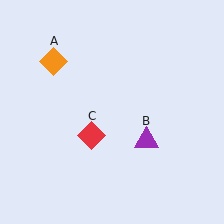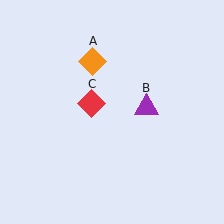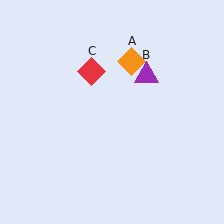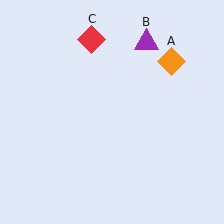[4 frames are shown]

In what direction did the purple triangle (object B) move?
The purple triangle (object B) moved up.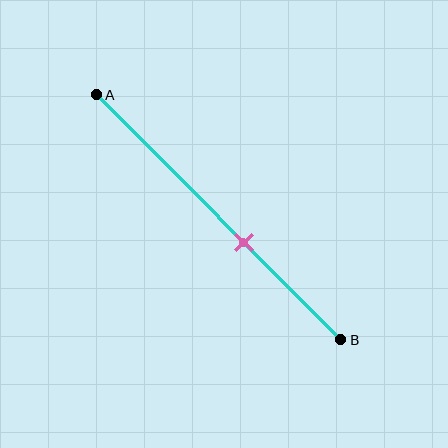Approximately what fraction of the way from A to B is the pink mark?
The pink mark is approximately 60% of the way from A to B.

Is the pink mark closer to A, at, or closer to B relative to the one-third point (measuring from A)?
The pink mark is closer to point B than the one-third point of segment AB.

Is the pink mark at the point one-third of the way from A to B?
No, the mark is at about 60% from A, not at the 33% one-third point.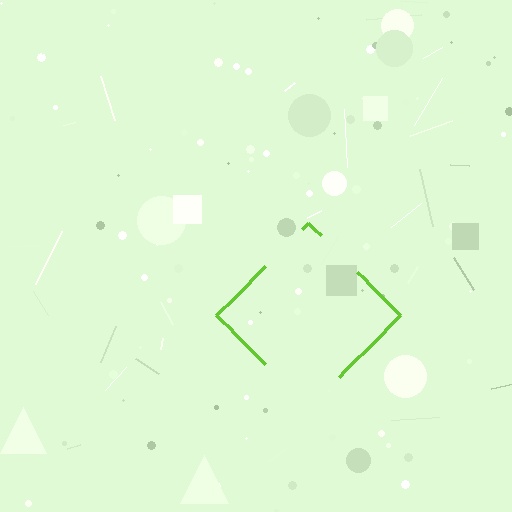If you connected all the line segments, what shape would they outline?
They would outline a diamond.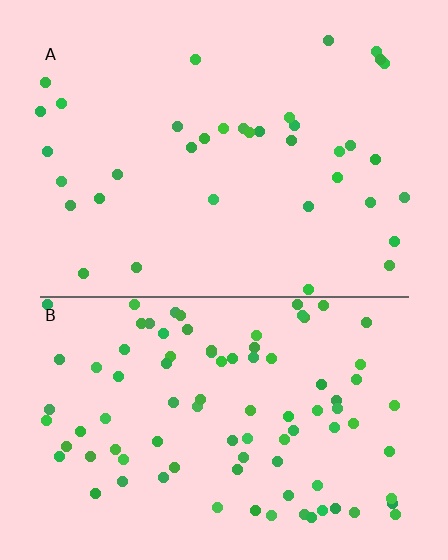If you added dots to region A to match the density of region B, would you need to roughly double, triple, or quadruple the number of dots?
Approximately double.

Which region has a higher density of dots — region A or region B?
B (the bottom).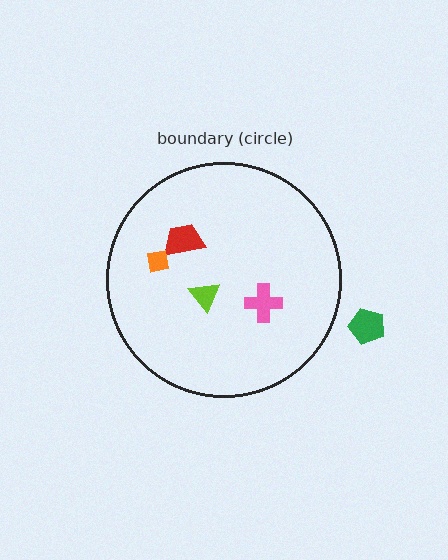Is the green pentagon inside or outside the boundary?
Outside.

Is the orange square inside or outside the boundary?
Inside.